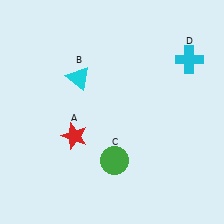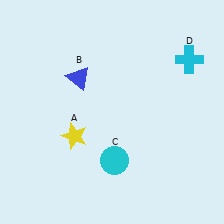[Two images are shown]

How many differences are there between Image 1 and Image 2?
There are 3 differences between the two images.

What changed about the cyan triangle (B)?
In Image 1, B is cyan. In Image 2, it changed to blue.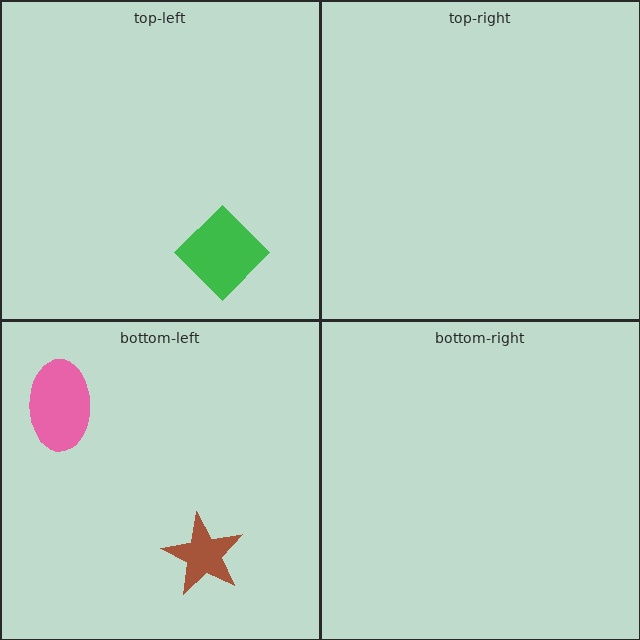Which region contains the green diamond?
The top-left region.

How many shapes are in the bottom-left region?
2.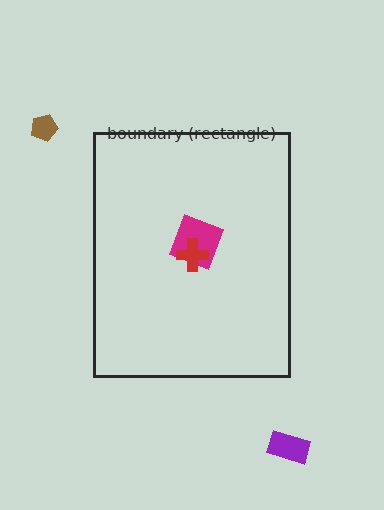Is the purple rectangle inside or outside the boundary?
Outside.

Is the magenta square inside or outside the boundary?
Inside.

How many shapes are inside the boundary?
2 inside, 2 outside.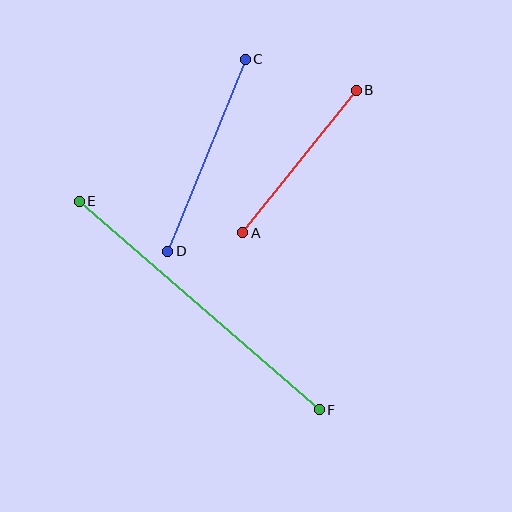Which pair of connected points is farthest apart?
Points E and F are farthest apart.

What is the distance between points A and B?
The distance is approximately 182 pixels.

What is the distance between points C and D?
The distance is approximately 207 pixels.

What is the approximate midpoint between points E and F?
The midpoint is at approximately (199, 305) pixels.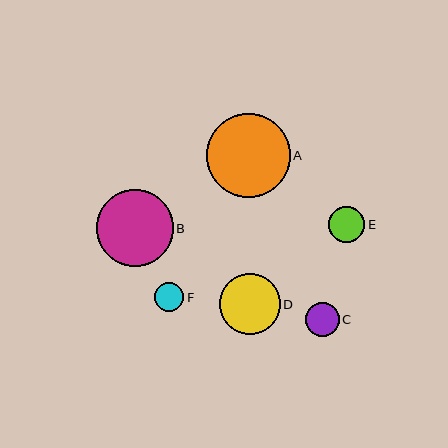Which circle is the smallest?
Circle F is the smallest with a size of approximately 29 pixels.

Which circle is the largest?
Circle A is the largest with a size of approximately 84 pixels.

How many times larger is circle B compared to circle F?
Circle B is approximately 2.7 times the size of circle F.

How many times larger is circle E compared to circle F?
Circle E is approximately 1.2 times the size of circle F.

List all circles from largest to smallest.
From largest to smallest: A, B, D, E, C, F.